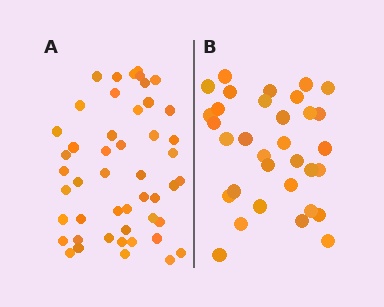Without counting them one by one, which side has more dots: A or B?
Region A (the left region) has more dots.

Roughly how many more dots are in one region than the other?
Region A has approximately 15 more dots than region B.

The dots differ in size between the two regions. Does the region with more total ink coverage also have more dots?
No. Region B has more total ink coverage because its dots are larger, but region A actually contains more individual dots. Total area can be misleading — the number of items is what matters here.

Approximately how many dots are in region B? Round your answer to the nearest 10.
About 30 dots. (The exact count is 33, which rounds to 30.)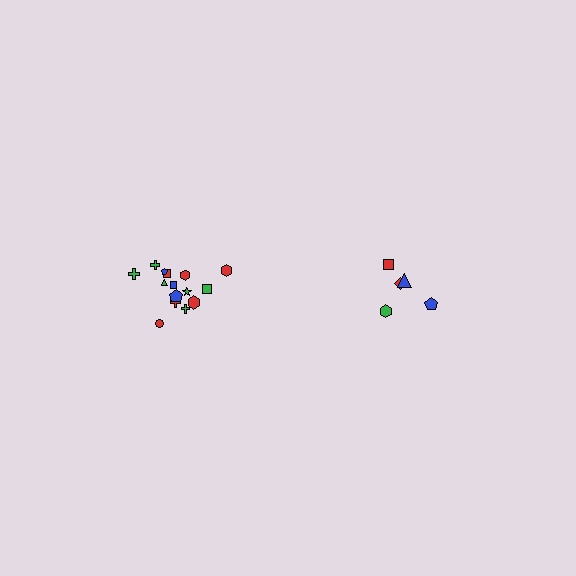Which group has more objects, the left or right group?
The left group.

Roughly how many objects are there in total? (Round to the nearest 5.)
Roughly 20 objects in total.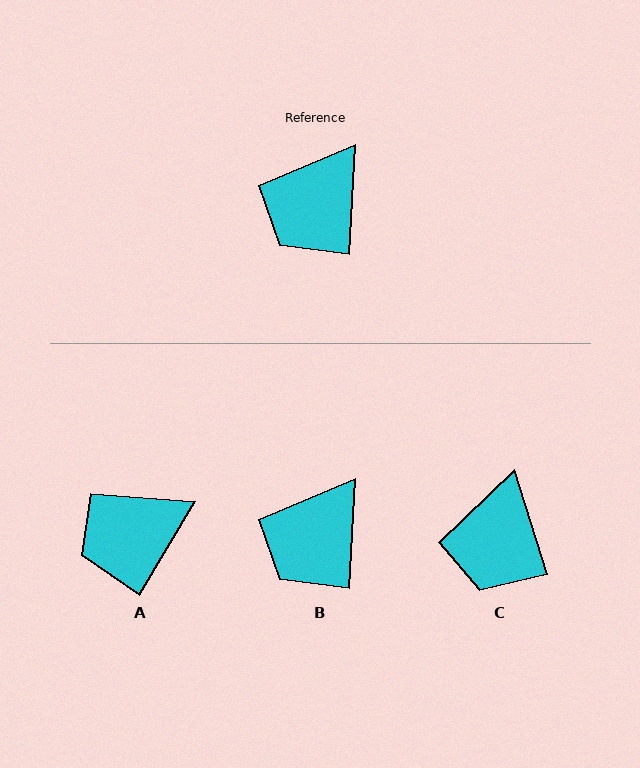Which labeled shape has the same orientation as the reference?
B.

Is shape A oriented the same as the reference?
No, it is off by about 27 degrees.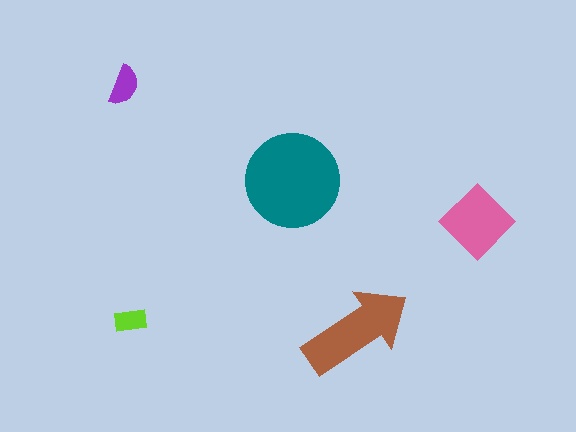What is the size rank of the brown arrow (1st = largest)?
2nd.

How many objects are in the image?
There are 5 objects in the image.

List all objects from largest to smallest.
The teal circle, the brown arrow, the pink diamond, the purple semicircle, the lime rectangle.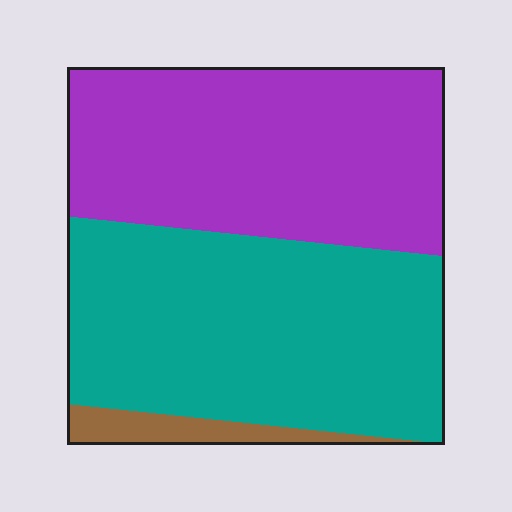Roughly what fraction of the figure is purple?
Purple covers roughly 45% of the figure.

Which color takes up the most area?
Teal, at roughly 50%.